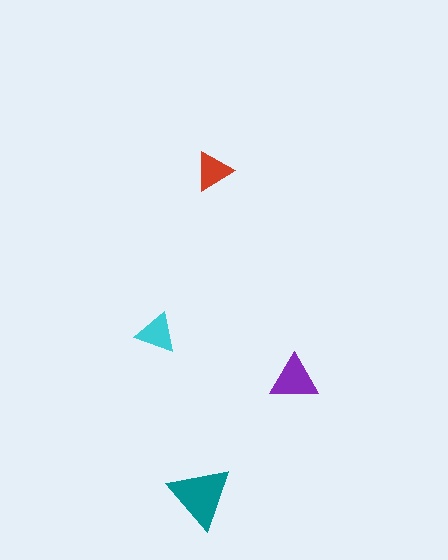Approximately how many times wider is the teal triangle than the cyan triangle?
About 1.5 times wider.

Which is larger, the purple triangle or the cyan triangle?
The purple one.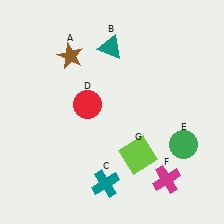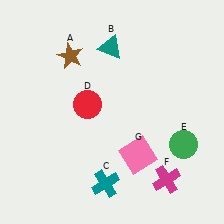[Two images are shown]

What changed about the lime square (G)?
In Image 1, G is lime. In Image 2, it changed to pink.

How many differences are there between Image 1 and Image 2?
There is 1 difference between the two images.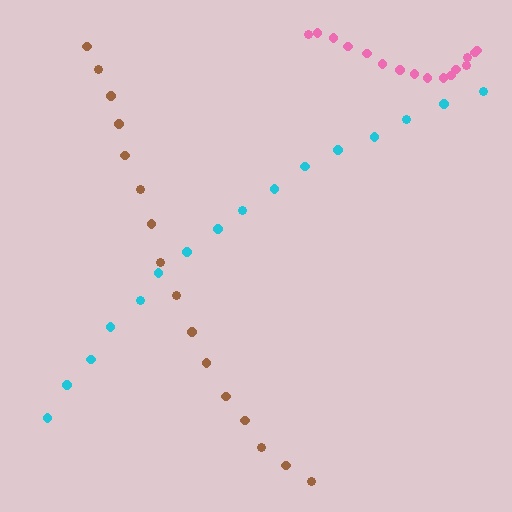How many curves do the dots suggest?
There are 3 distinct paths.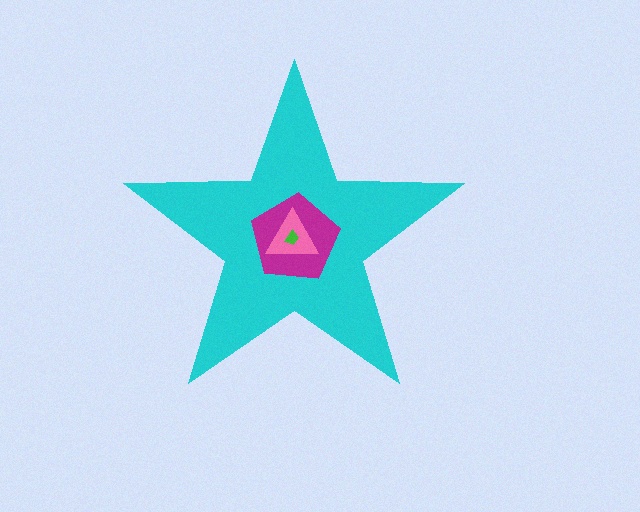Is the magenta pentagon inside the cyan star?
Yes.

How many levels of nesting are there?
4.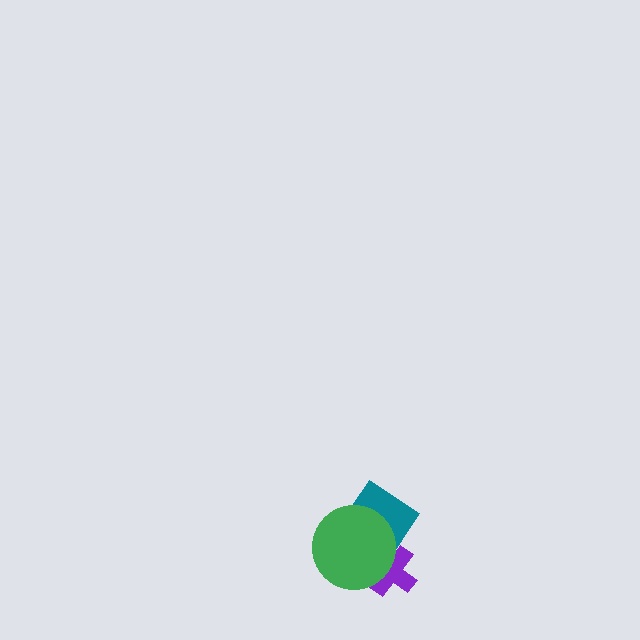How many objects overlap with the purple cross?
2 objects overlap with the purple cross.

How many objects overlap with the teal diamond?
2 objects overlap with the teal diamond.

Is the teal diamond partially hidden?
Yes, it is partially covered by another shape.